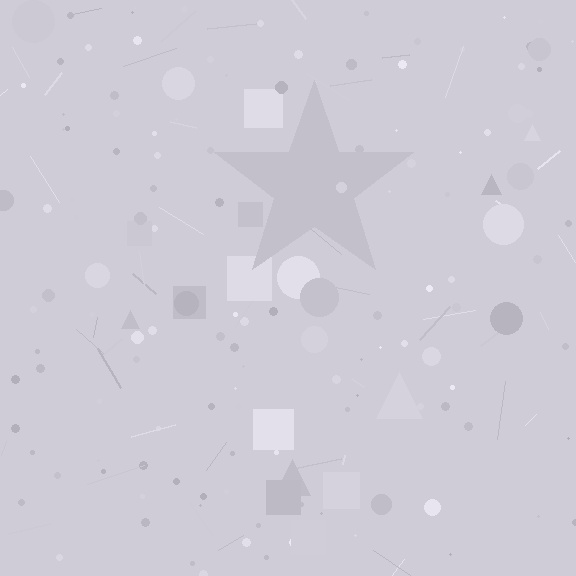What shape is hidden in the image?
A star is hidden in the image.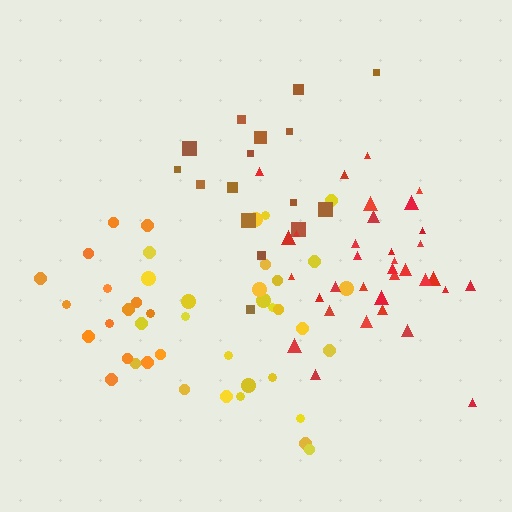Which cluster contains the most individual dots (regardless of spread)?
Red (34).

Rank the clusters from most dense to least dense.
red, orange, yellow, brown.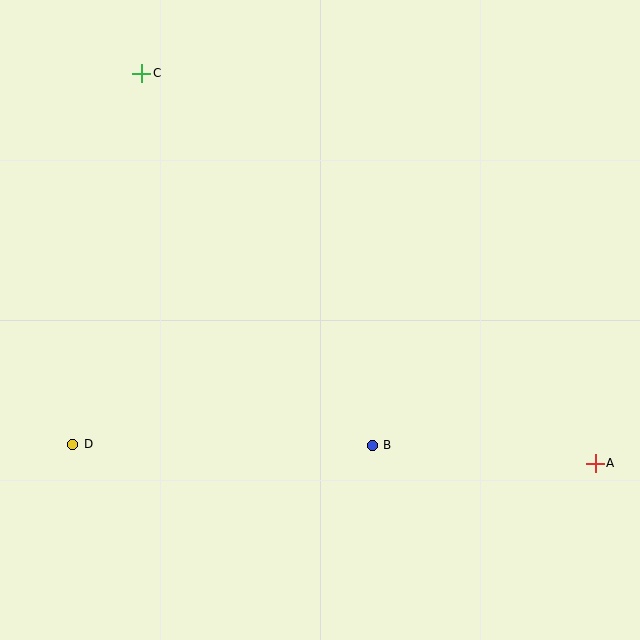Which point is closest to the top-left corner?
Point C is closest to the top-left corner.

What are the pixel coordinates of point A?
Point A is at (595, 463).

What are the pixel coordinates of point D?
Point D is at (73, 444).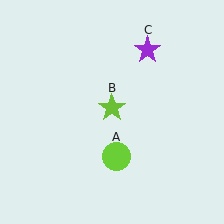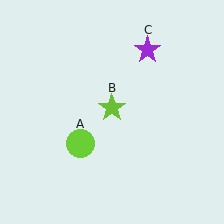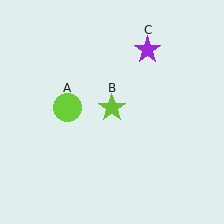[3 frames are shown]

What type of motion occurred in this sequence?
The lime circle (object A) rotated clockwise around the center of the scene.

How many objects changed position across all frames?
1 object changed position: lime circle (object A).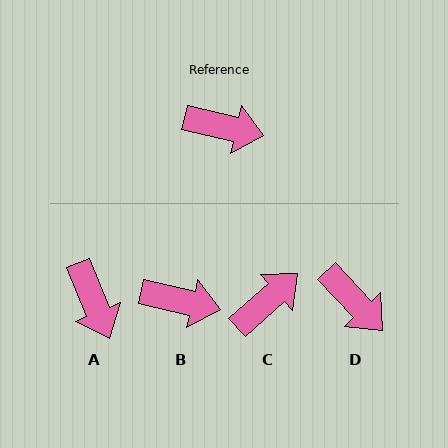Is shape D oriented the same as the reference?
No, it is off by about 34 degrees.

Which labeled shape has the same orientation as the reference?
B.